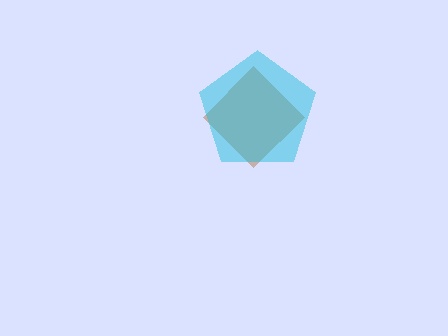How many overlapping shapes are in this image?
There are 2 overlapping shapes in the image.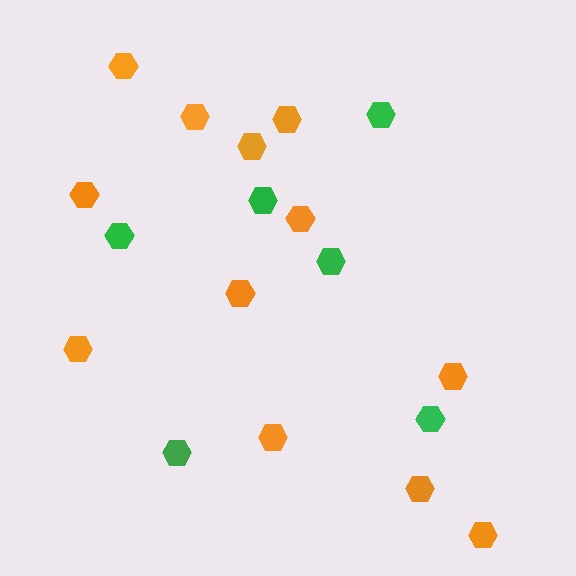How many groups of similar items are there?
There are 2 groups: one group of orange hexagons (12) and one group of green hexagons (6).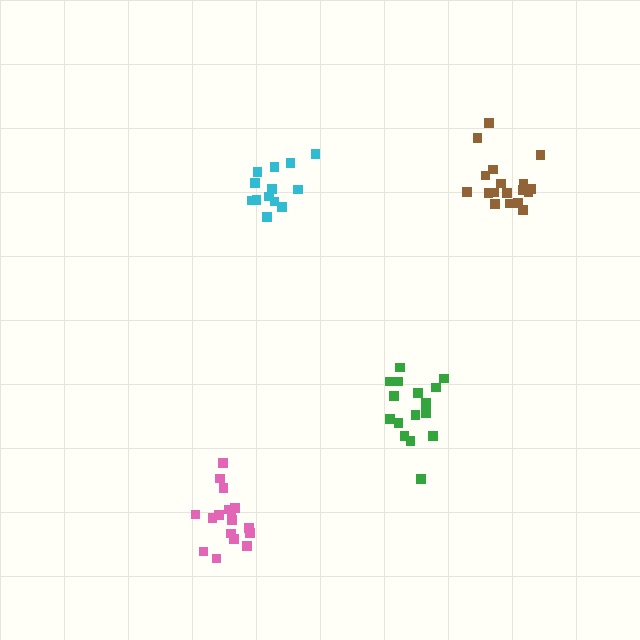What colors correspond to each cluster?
The clusters are colored: cyan, green, pink, brown.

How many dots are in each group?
Group 1: 13 dots, Group 2: 16 dots, Group 3: 18 dots, Group 4: 18 dots (65 total).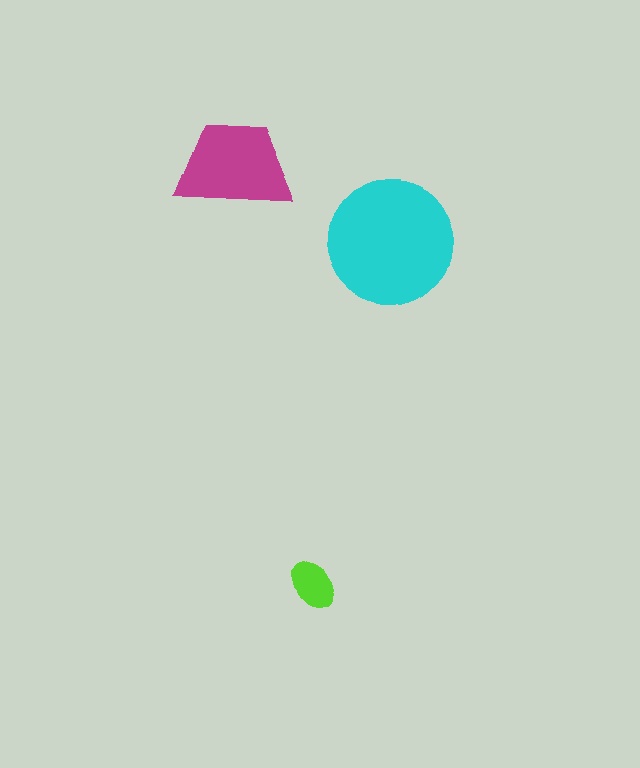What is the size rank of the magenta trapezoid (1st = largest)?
2nd.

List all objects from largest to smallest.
The cyan circle, the magenta trapezoid, the lime ellipse.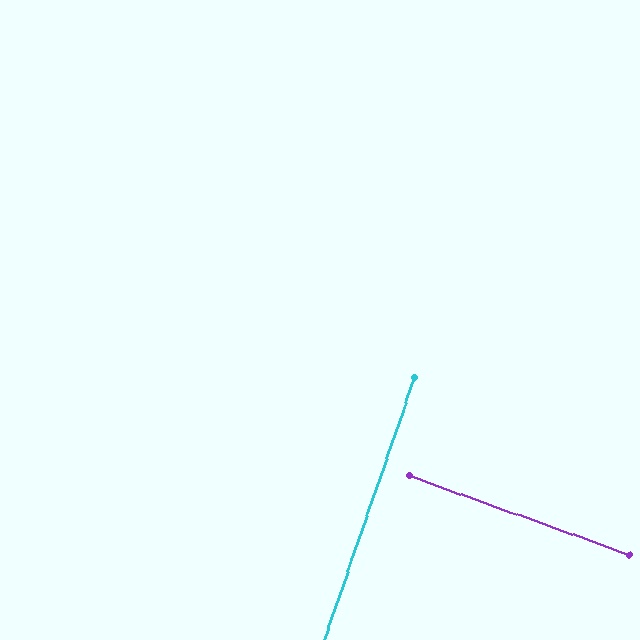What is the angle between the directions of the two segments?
Approximately 89 degrees.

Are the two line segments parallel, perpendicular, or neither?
Perpendicular — they meet at approximately 89°.